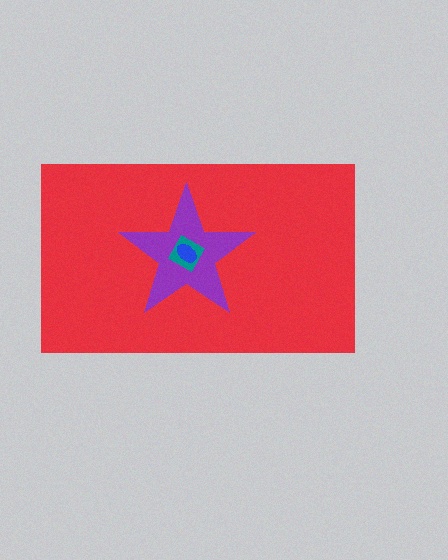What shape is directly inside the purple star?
The teal square.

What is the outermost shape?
The red rectangle.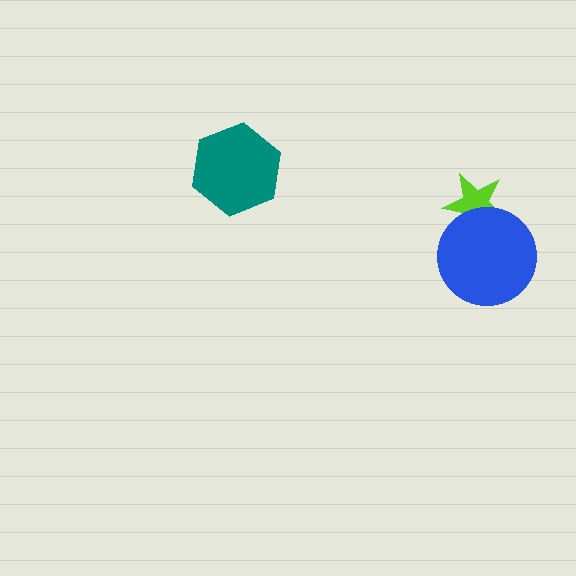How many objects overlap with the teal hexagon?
0 objects overlap with the teal hexagon.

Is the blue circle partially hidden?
No, no other shape covers it.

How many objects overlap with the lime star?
1 object overlaps with the lime star.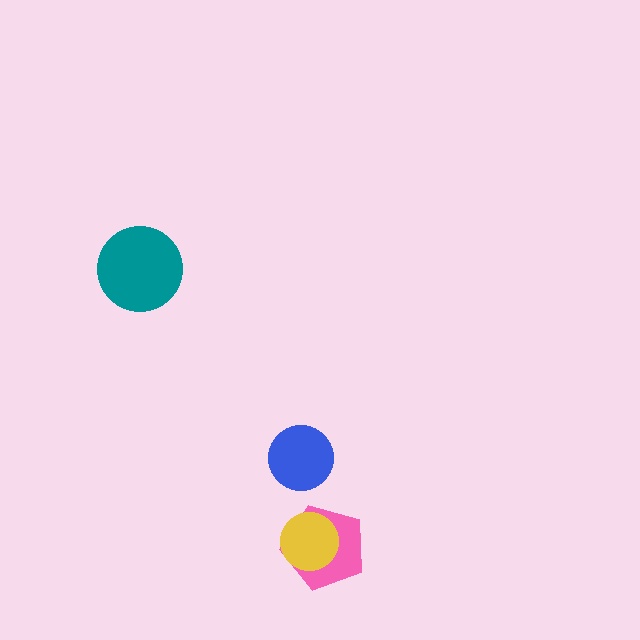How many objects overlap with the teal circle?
0 objects overlap with the teal circle.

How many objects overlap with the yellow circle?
1 object overlaps with the yellow circle.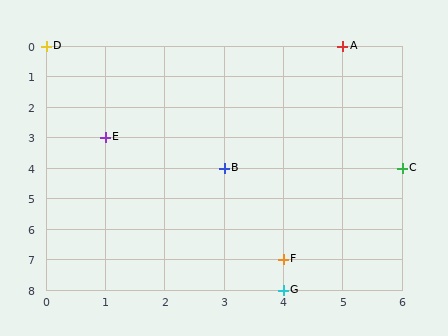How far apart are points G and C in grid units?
Points G and C are 2 columns and 4 rows apart (about 4.5 grid units diagonally).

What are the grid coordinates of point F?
Point F is at grid coordinates (4, 7).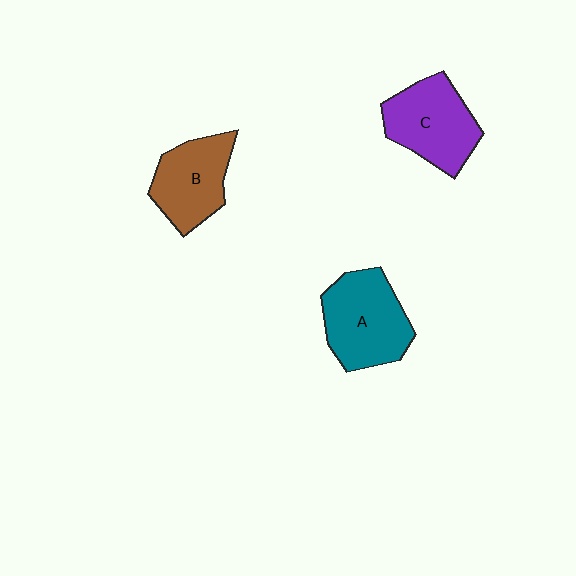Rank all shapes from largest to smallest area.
From largest to smallest: A (teal), C (purple), B (brown).